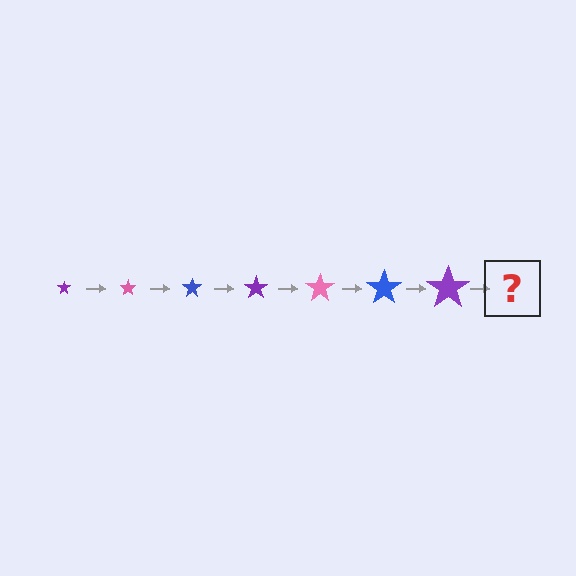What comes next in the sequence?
The next element should be a pink star, larger than the previous one.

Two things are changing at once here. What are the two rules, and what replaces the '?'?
The two rules are that the star grows larger each step and the color cycles through purple, pink, and blue. The '?' should be a pink star, larger than the previous one.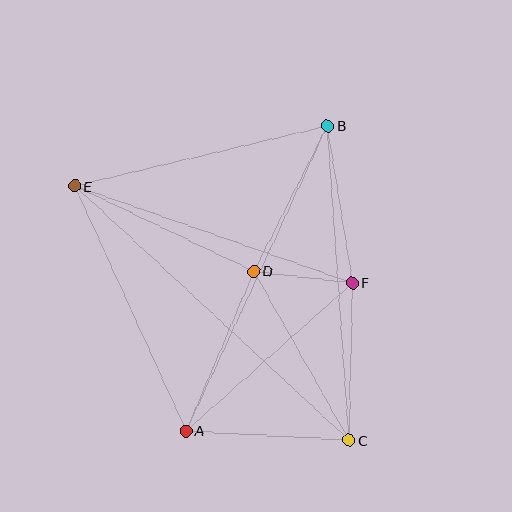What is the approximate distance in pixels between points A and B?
The distance between A and B is approximately 337 pixels.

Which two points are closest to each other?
Points D and F are closest to each other.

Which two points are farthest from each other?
Points C and E are farthest from each other.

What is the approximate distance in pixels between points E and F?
The distance between E and F is approximately 294 pixels.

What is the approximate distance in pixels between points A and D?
The distance between A and D is approximately 174 pixels.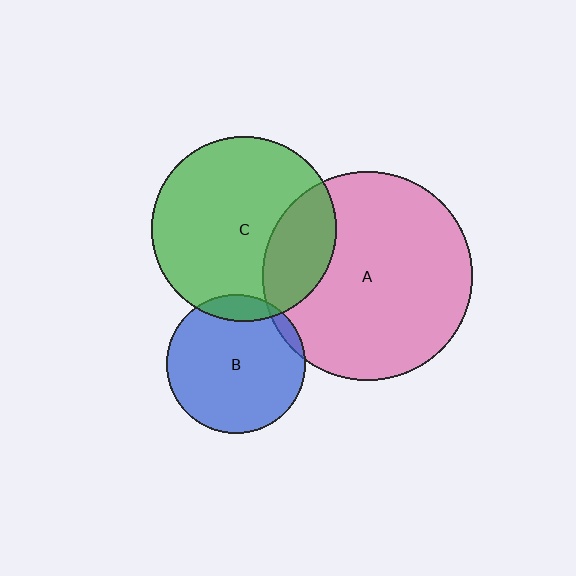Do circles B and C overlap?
Yes.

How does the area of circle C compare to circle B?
Approximately 1.8 times.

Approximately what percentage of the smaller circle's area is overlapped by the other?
Approximately 10%.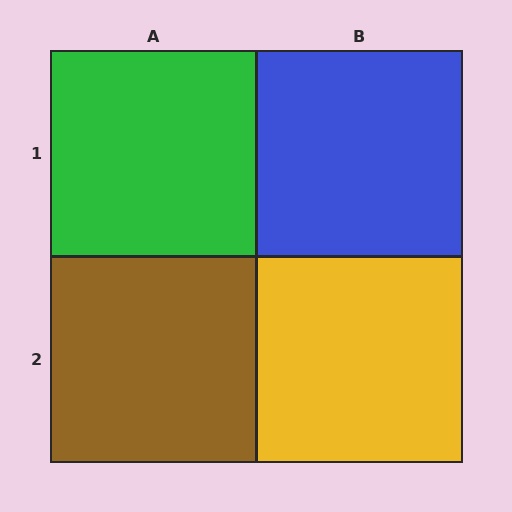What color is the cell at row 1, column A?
Green.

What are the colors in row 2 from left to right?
Brown, yellow.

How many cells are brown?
1 cell is brown.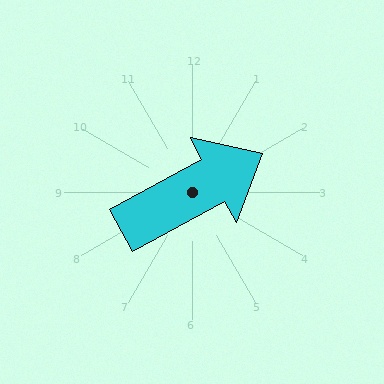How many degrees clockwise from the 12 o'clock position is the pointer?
Approximately 61 degrees.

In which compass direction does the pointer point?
Northeast.